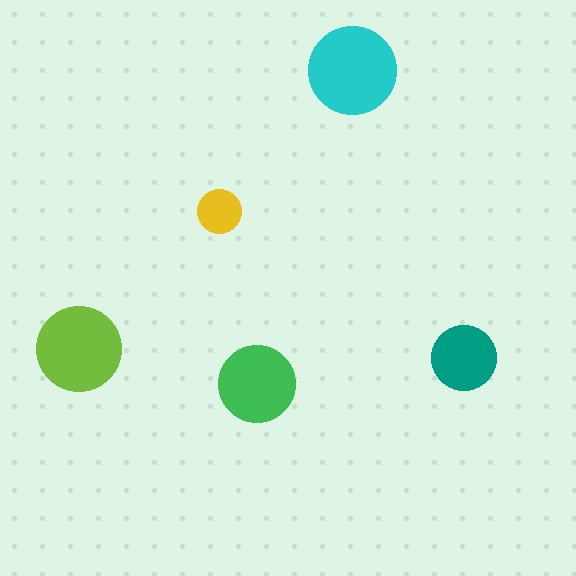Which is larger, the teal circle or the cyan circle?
The cyan one.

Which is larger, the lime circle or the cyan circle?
The cyan one.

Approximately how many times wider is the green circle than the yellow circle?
About 1.5 times wider.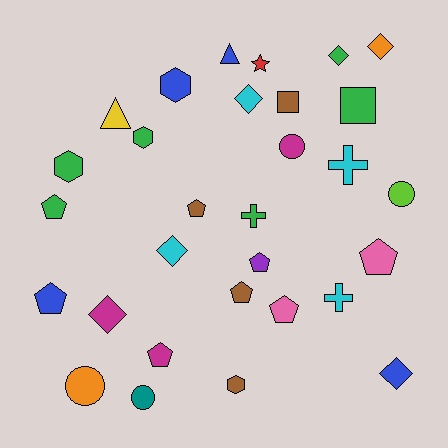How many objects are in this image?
There are 30 objects.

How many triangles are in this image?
There are 2 triangles.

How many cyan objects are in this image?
There are 4 cyan objects.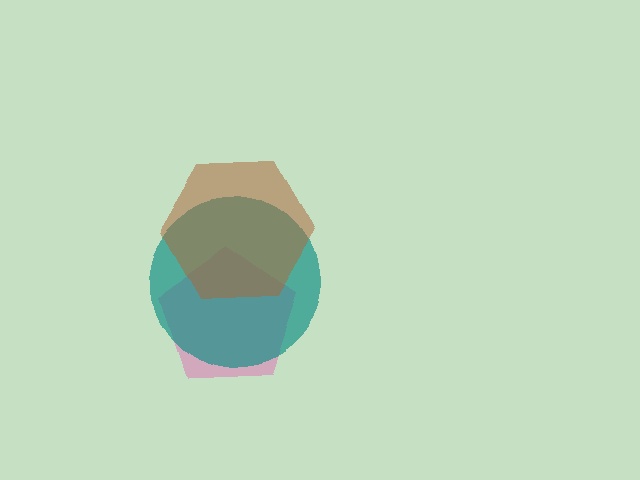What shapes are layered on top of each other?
The layered shapes are: a pink pentagon, a teal circle, a brown hexagon.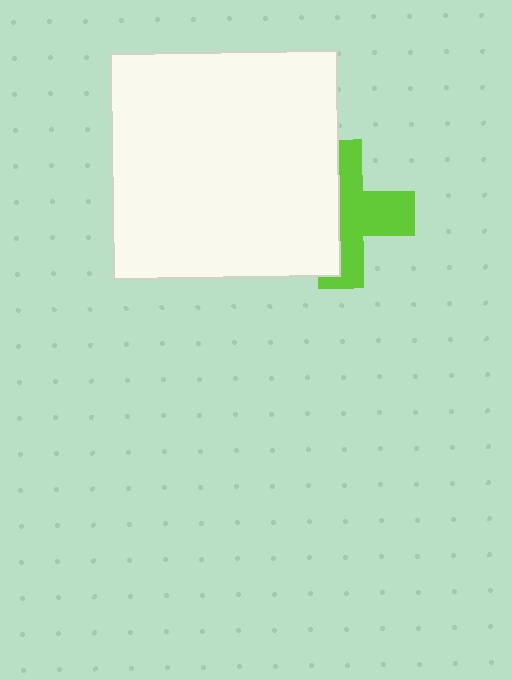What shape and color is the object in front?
The object in front is a white square.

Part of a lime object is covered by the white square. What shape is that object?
It is a cross.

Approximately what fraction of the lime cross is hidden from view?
Roughly 46% of the lime cross is hidden behind the white square.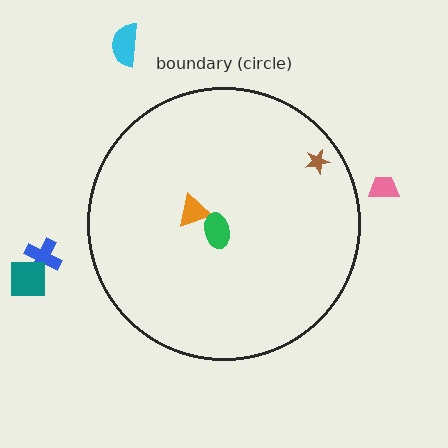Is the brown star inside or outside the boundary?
Inside.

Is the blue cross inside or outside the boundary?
Outside.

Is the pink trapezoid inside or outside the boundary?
Outside.